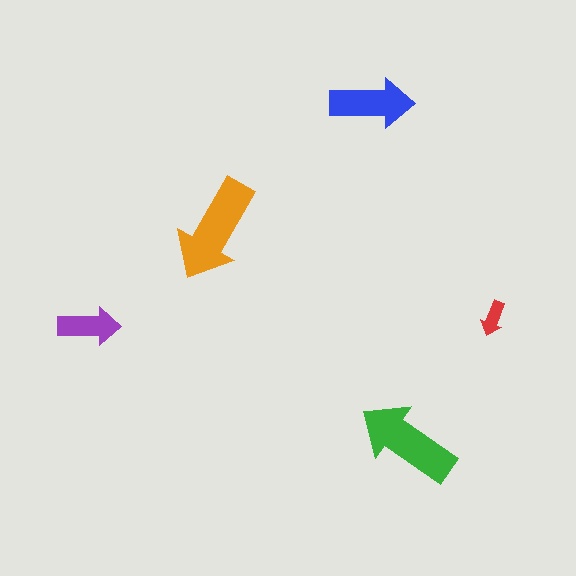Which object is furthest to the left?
The purple arrow is leftmost.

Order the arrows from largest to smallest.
the orange one, the green one, the blue one, the purple one, the red one.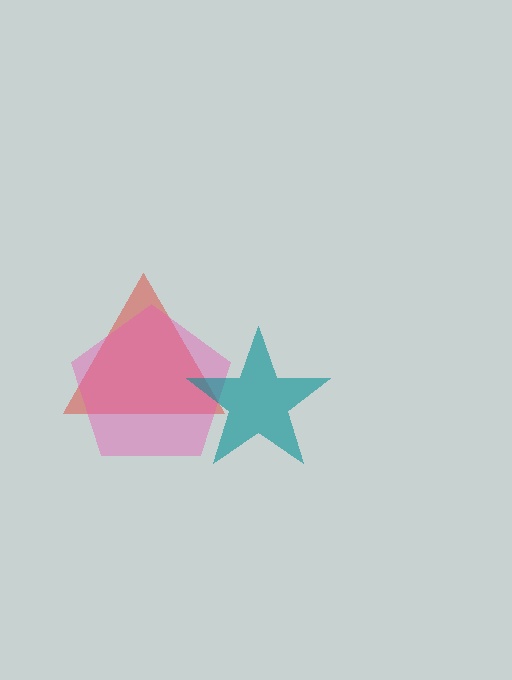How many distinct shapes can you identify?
There are 3 distinct shapes: a red triangle, a pink pentagon, a teal star.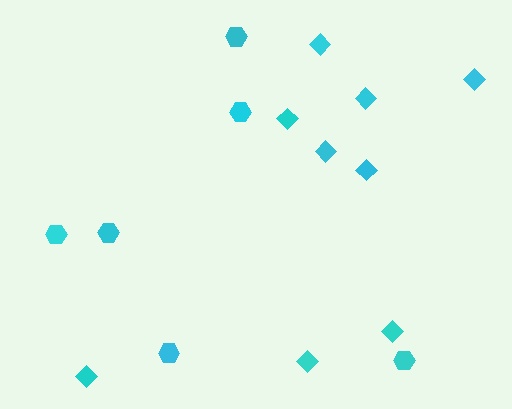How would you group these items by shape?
There are 2 groups: one group of diamonds (9) and one group of hexagons (6).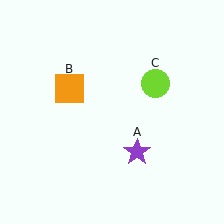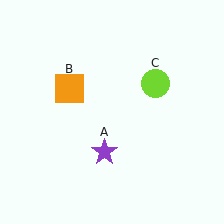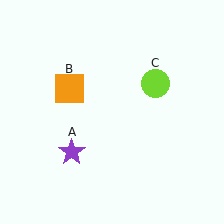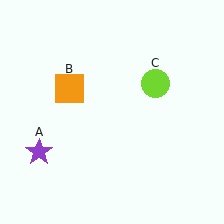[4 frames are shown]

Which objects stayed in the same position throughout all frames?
Orange square (object B) and lime circle (object C) remained stationary.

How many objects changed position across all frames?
1 object changed position: purple star (object A).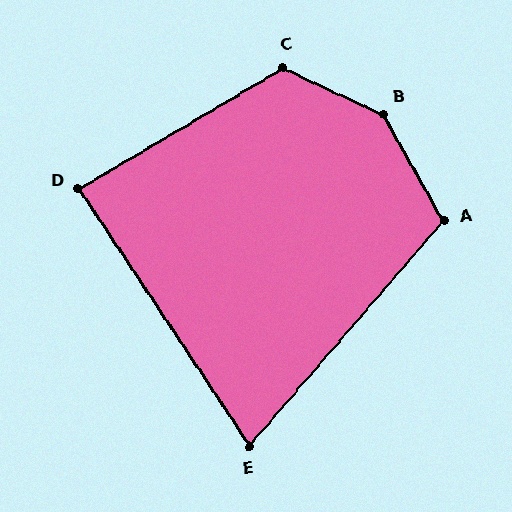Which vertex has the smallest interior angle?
E, at approximately 74 degrees.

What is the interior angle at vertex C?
Approximately 124 degrees (obtuse).